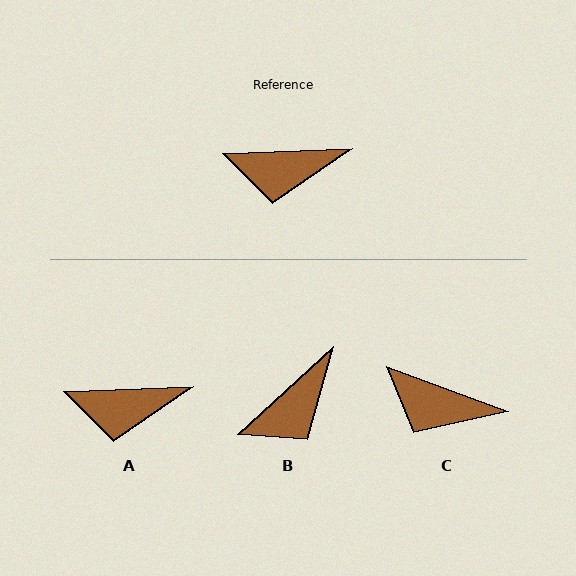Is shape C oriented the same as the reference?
No, it is off by about 22 degrees.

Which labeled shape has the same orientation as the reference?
A.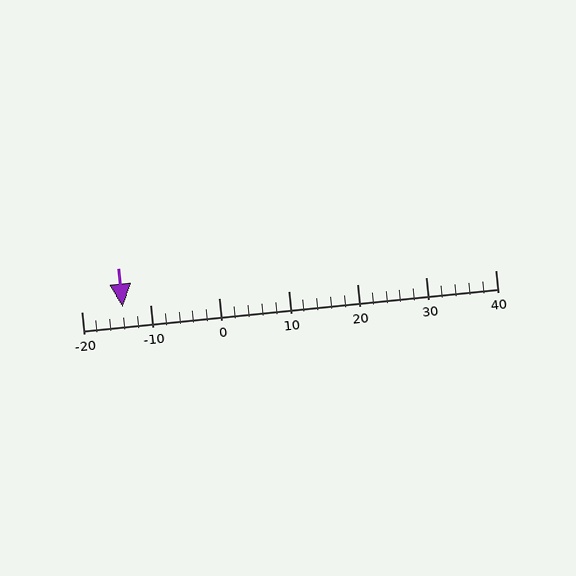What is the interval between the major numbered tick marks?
The major tick marks are spaced 10 units apart.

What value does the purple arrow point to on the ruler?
The purple arrow points to approximately -14.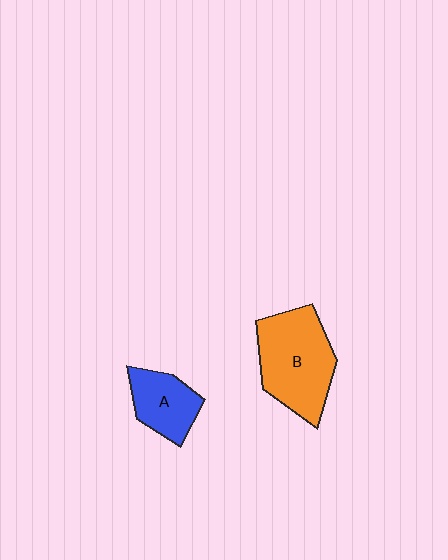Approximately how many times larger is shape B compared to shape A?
Approximately 1.8 times.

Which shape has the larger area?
Shape B (orange).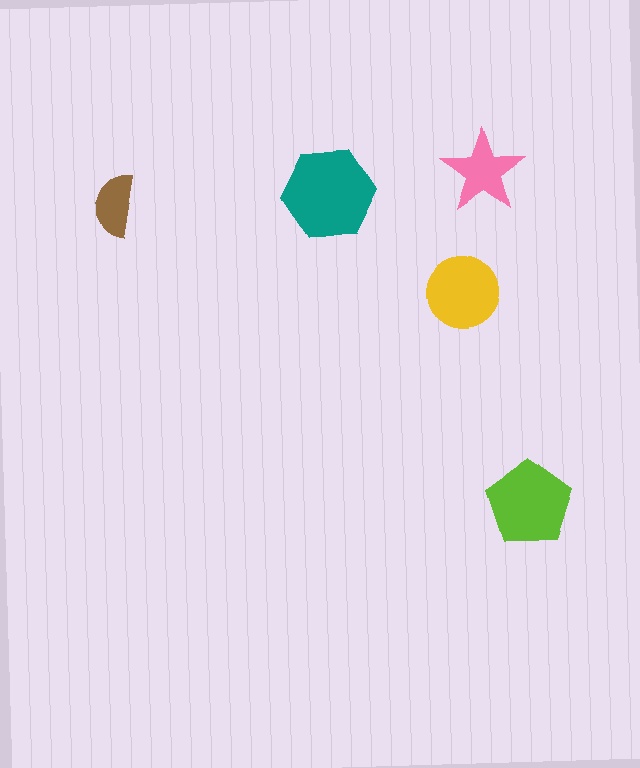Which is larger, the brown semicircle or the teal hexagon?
The teal hexagon.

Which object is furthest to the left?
The brown semicircle is leftmost.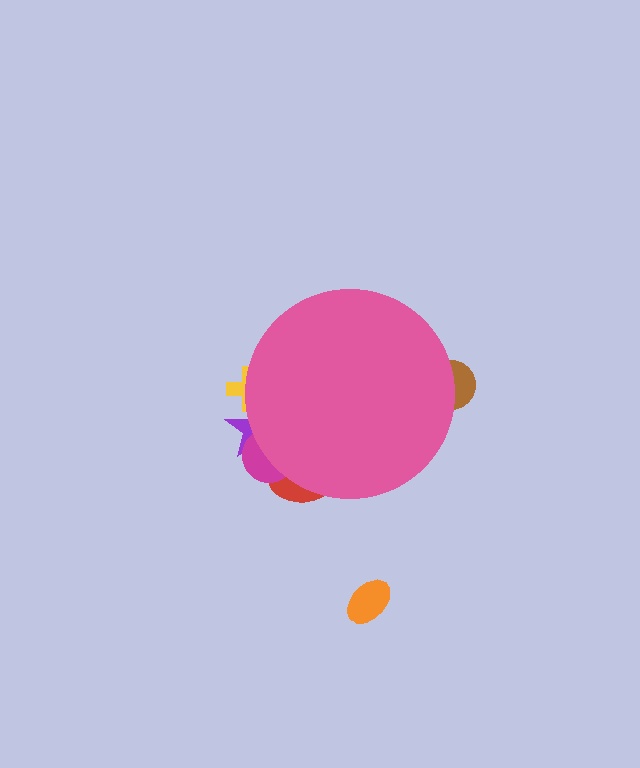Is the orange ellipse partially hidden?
No, the orange ellipse is fully visible.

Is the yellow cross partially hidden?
Yes, the yellow cross is partially hidden behind the pink circle.